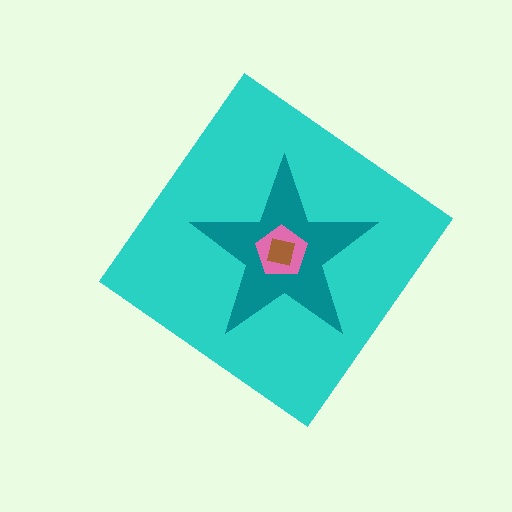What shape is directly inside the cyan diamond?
The teal star.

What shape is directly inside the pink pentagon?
The brown square.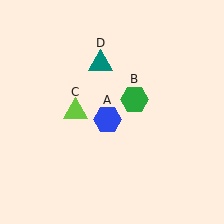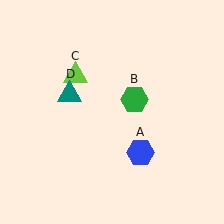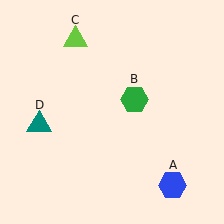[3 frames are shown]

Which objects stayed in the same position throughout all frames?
Green hexagon (object B) remained stationary.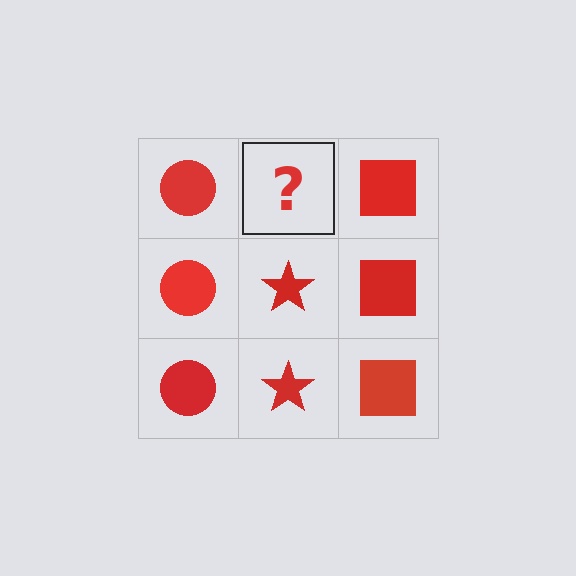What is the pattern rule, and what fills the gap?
The rule is that each column has a consistent shape. The gap should be filled with a red star.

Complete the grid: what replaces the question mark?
The question mark should be replaced with a red star.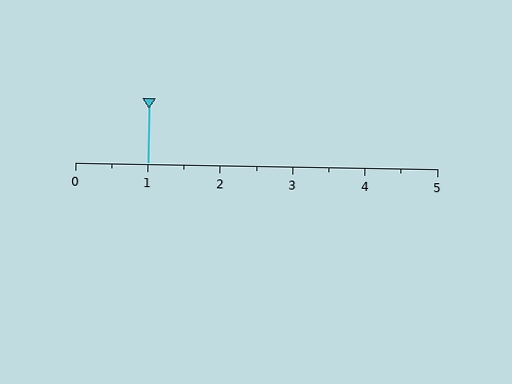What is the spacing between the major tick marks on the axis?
The major ticks are spaced 1 apart.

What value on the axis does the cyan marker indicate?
The marker indicates approximately 1.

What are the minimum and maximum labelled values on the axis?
The axis runs from 0 to 5.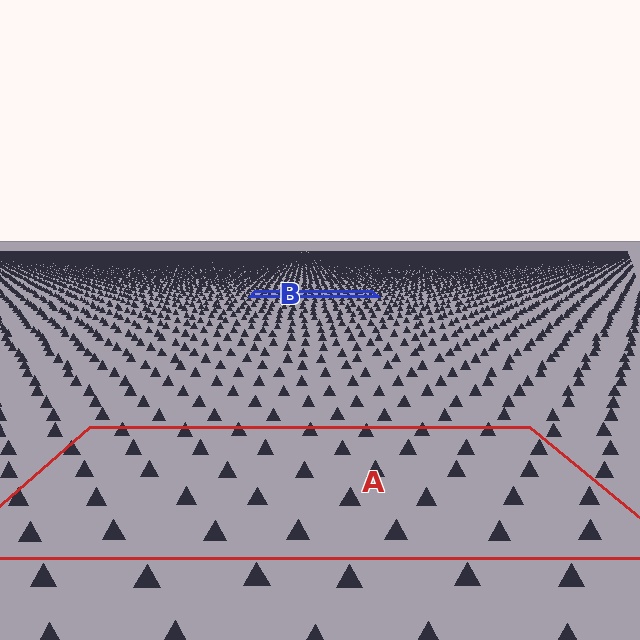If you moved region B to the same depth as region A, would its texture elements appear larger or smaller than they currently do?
They would appear larger. At a closer depth, the same texture elements are projected at a bigger on-screen size.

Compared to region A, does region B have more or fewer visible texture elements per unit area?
Region B has more texture elements per unit area — they are packed more densely because it is farther away.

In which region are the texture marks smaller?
The texture marks are smaller in region B, because it is farther away.